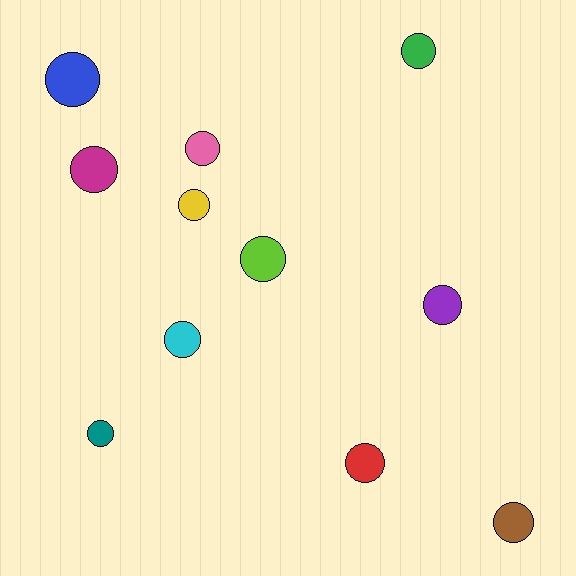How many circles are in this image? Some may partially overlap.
There are 11 circles.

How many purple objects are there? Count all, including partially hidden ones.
There is 1 purple object.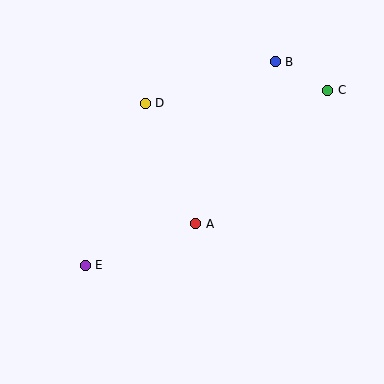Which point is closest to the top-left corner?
Point D is closest to the top-left corner.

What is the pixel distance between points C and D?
The distance between C and D is 183 pixels.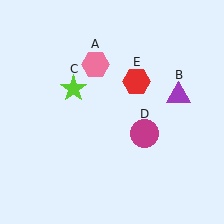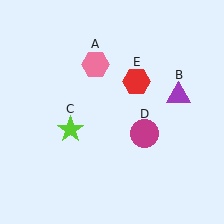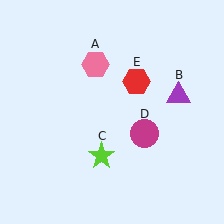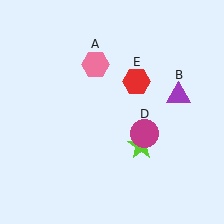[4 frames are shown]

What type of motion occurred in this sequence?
The lime star (object C) rotated counterclockwise around the center of the scene.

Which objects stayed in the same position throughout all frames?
Pink hexagon (object A) and purple triangle (object B) and magenta circle (object D) and red hexagon (object E) remained stationary.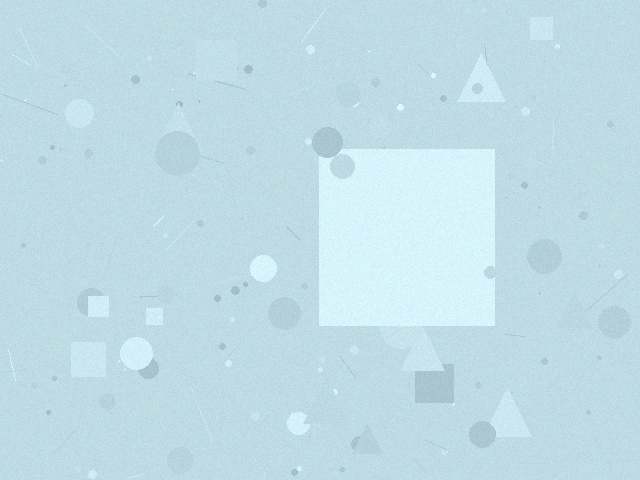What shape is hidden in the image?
A square is hidden in the image.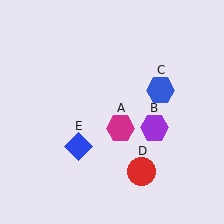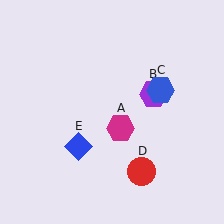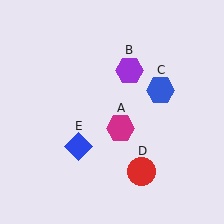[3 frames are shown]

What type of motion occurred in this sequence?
The purple hexagon (object B) rotated counterclockwise around the center of the scene.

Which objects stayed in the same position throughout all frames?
Magenta hexagon (object A) and blue hexagon (object C) and red circle (object D) and blue diamond (object E) remained stationary.